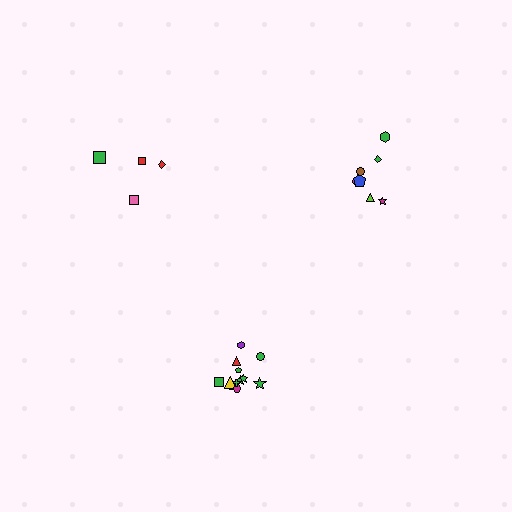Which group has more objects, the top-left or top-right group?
The top-right group.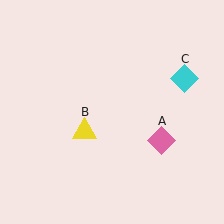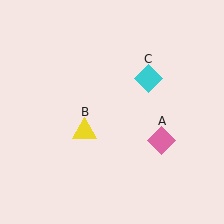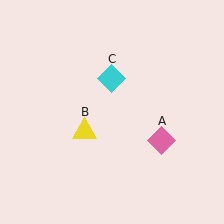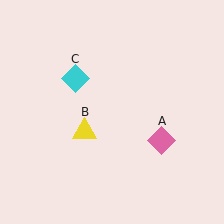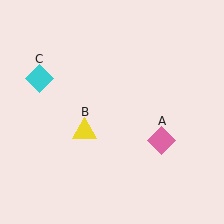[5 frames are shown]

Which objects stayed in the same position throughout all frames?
Pink diamond (object A) and yellow triangle (object B) remained stationary.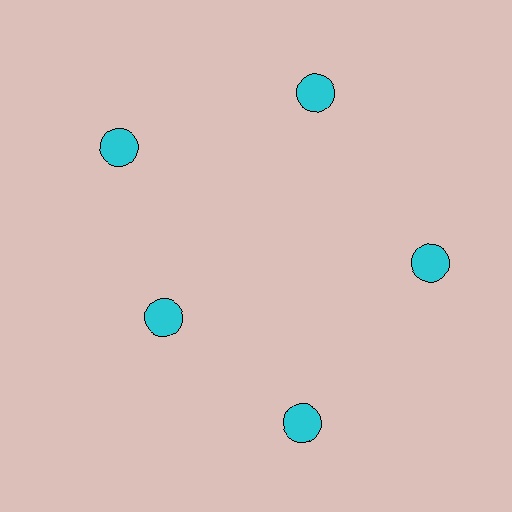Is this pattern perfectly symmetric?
No. The 5 cyan circles are arranged in a ring, but one element near the 8 o'clock position is pulled inward toward the center, breaking the 5-fold rotational symmetry.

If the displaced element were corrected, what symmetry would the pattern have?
It would have 5-fold rotational symmetry — the pattern would map onto itself every 72 degrees.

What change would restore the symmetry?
The symmetry would be restored by moving it outward, back onto the ring so that all 5 circles sit at equal angles and equal distance from the center.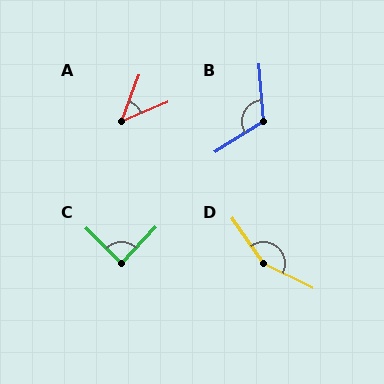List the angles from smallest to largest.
A (47°), C (89°), B (118°), D (152°).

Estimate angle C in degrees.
Approximately 89 degrees.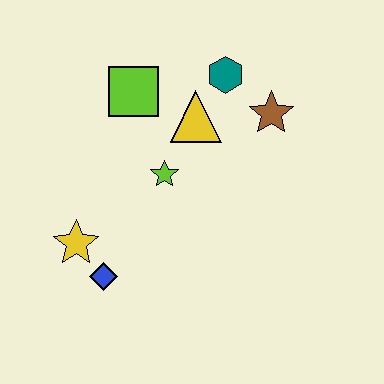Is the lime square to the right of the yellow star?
Yes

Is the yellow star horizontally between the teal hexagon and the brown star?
No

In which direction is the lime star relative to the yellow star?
The lime star is to the right of the yellow star.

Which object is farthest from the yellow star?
The brown star is farthest from the yellow star.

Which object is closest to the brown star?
The teal hexagon is closest to the brown star.